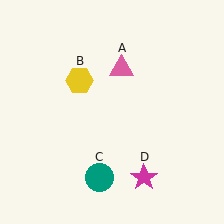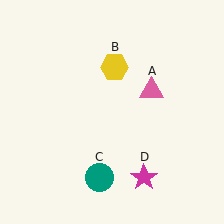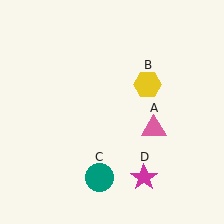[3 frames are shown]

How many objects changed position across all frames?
2 objects changed position: pink triangle (object A), yellow hexagon (object B).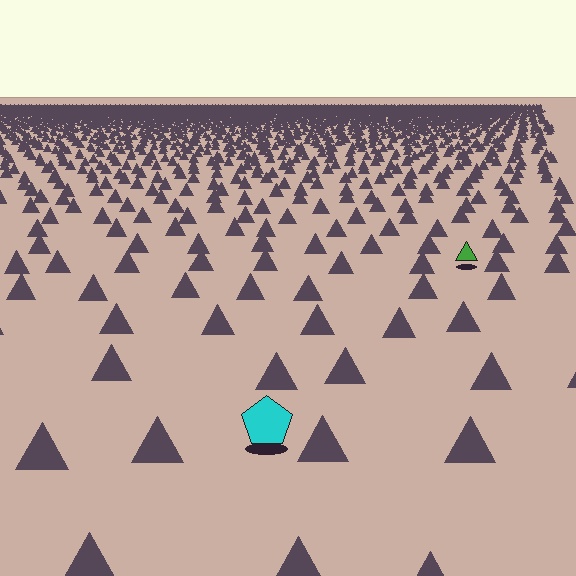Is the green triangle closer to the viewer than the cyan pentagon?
No. The cyan pentagon is closer — you can tell from the texture gradient: the ground texture is coarser near it.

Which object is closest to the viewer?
The cyan pentagon is closest. The texture marks near it are larger and more spread out.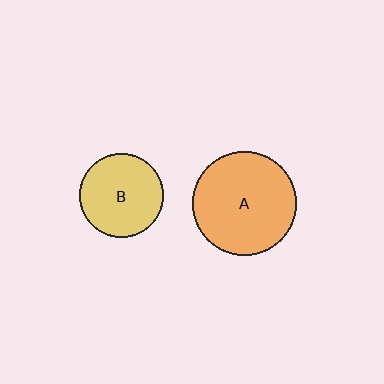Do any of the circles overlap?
No, none of the circles overlap.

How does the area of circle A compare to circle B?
Approximately 1.5 times.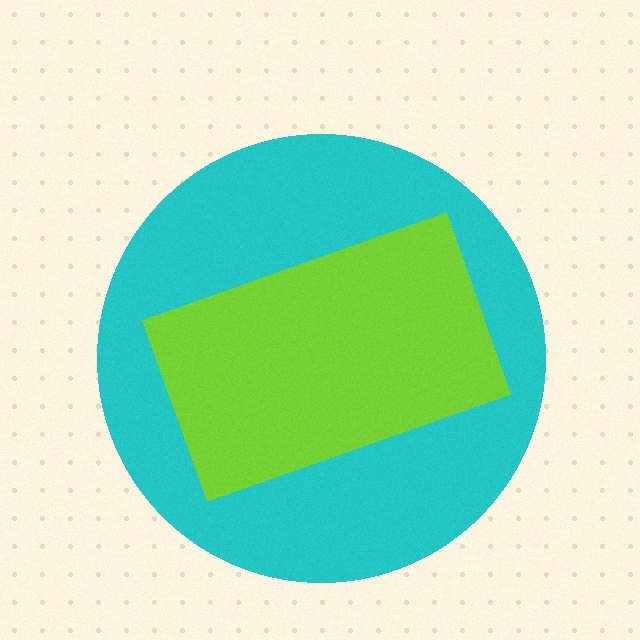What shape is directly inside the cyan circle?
The lime rectangle.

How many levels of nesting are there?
2.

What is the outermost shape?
The cyan circle.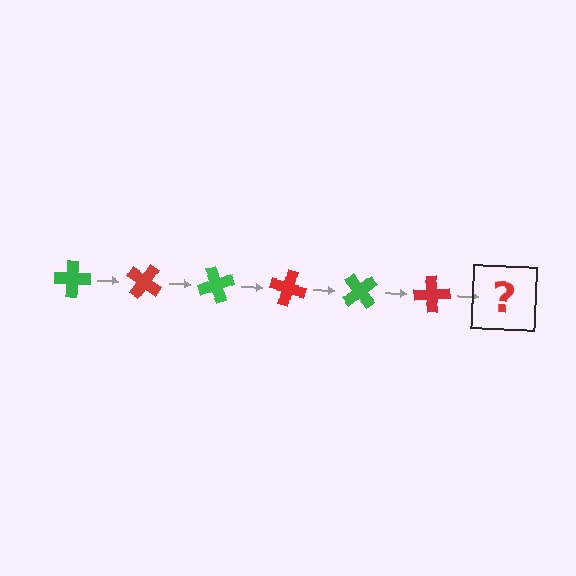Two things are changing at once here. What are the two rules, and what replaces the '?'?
The two rules are that it rotates 35 degrees each step and the color cycles through green and red. The '?' should be a green cross, rotated 210 degrees from the start.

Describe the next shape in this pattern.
It should be a green cross, rotated 210 degrees from the start.